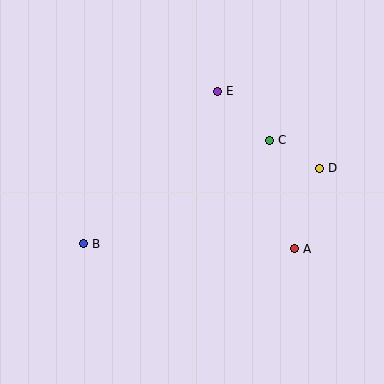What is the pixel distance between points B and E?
The distance between B and E is 203 pixels.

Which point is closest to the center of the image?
Point C at (270, 140) is closest to the center.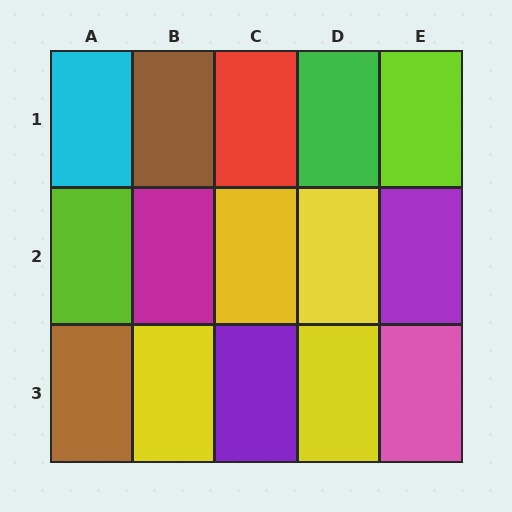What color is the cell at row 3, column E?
Pink.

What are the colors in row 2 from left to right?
Lime, magenta, yellow, yellow, purple.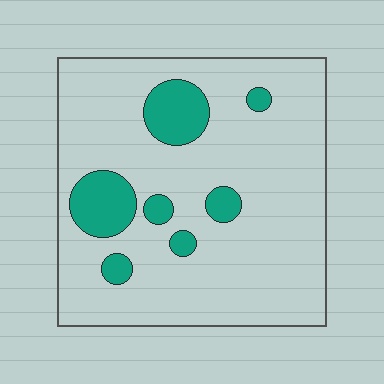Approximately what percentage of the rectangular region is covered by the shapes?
Approximately 15%.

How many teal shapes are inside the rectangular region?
7.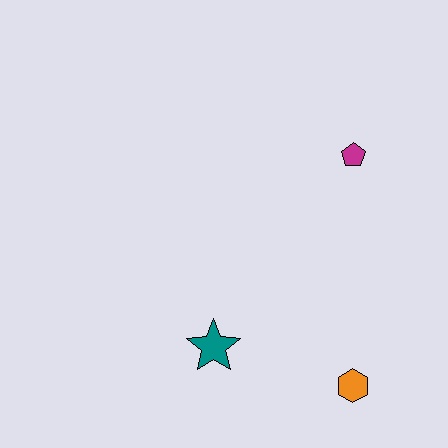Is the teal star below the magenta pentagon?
Yes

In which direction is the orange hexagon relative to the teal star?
The orange hexagon is to the right of the teal star.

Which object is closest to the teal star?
The orange hexagon is closest to the teal star.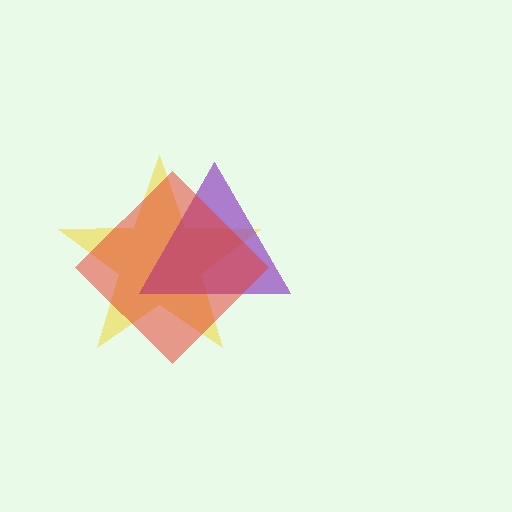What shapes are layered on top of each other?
The layered shapes are: a yellow star, a purple triangle, a red diamond.